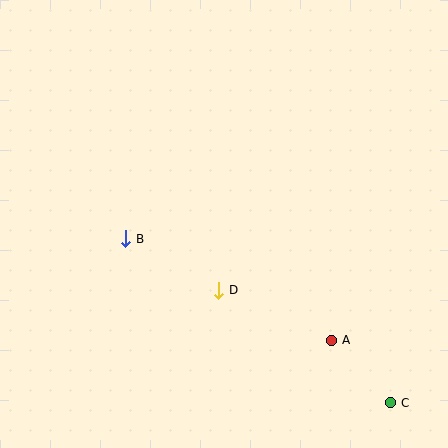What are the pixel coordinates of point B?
Point B is at (126, 239).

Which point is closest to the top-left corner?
Point B is closest to the top-left corner.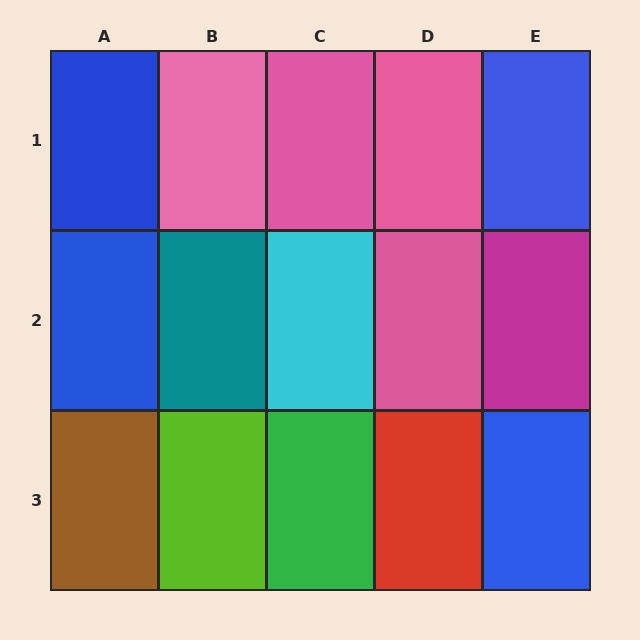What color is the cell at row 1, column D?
Pink.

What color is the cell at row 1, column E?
Blue.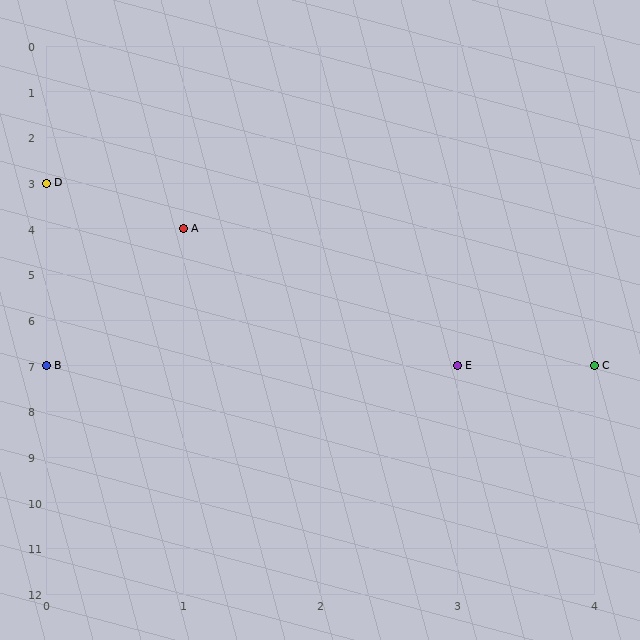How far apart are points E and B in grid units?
Points E and B are 3 columns apart.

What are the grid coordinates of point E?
Point E is at grid coordinates (3, 7).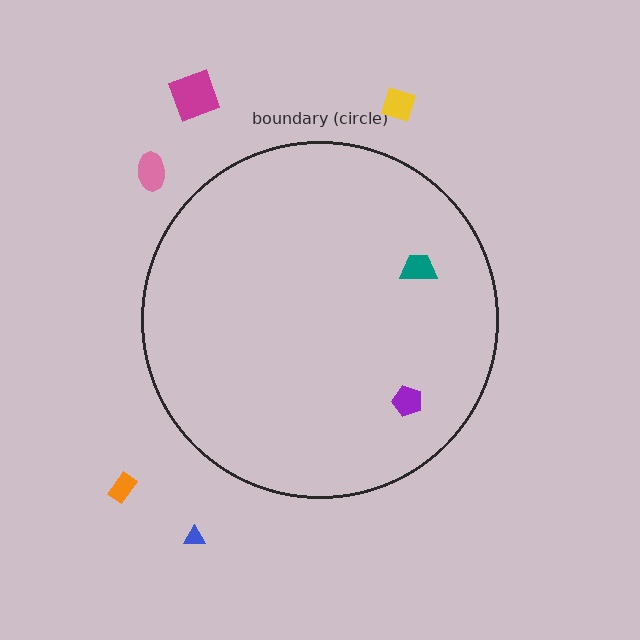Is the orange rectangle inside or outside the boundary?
Outside.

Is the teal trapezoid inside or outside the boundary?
Inside.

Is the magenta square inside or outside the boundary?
Outside.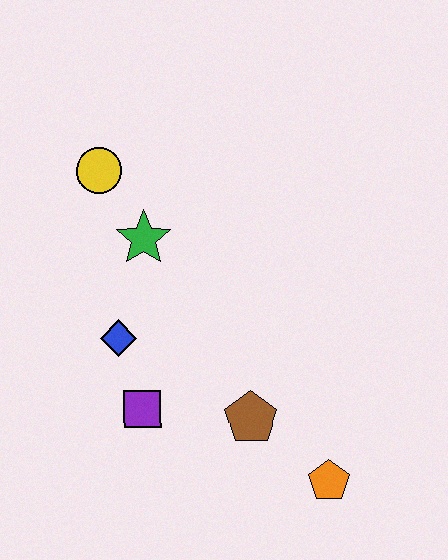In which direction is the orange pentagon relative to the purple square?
The orange pentagon is to the right of the purple square.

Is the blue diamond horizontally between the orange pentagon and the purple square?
No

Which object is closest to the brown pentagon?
The orange pentagon is closest to the brown pentagon.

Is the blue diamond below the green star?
Yes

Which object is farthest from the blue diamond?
The orange pentagon is farthest from the blue diamond.